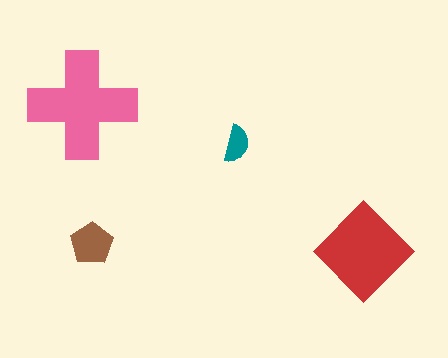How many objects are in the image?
There are 4 objects in the image.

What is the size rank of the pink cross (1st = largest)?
1st.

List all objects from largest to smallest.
The pink cross, the red diamond, the brown pentagon, the teal semicircle.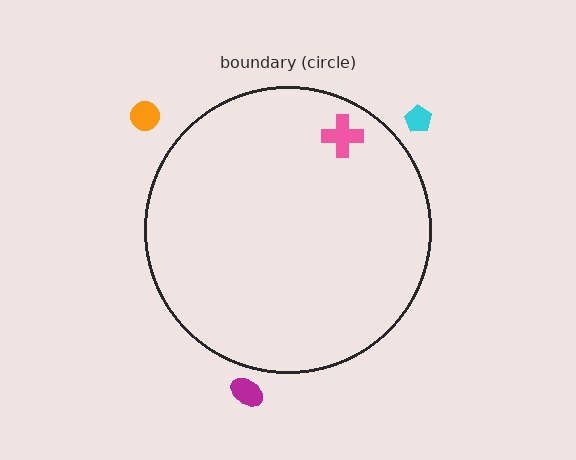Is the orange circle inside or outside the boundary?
Outside.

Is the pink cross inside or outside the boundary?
Inside.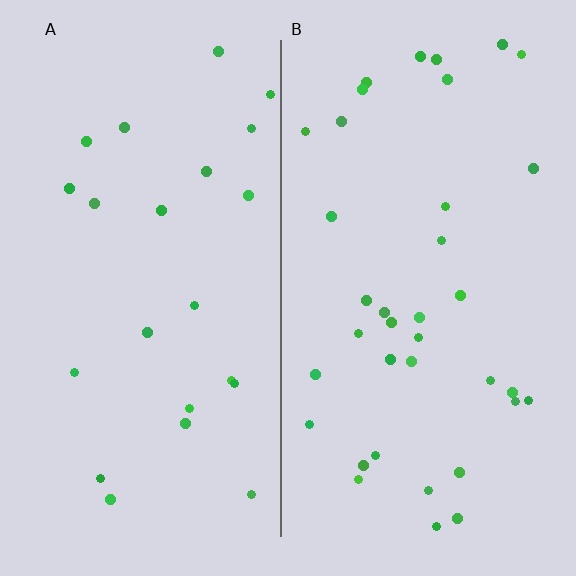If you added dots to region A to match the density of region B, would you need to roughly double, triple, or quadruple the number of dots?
Approximately double.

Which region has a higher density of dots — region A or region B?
B (the right).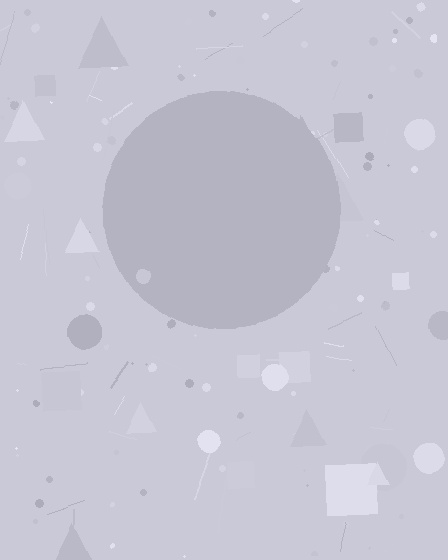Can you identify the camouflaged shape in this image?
The camouflaged shape is a circle.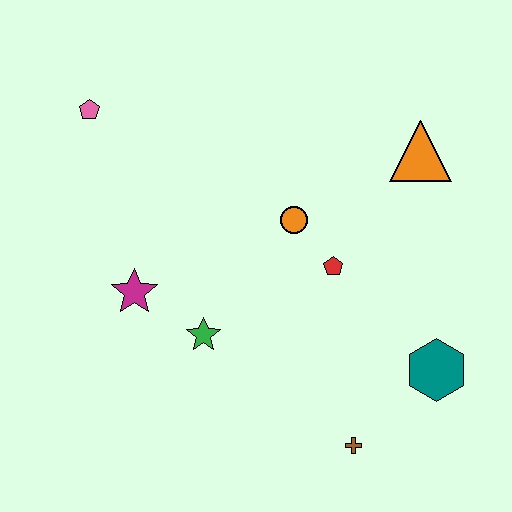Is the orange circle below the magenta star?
No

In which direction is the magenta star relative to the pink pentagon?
The magenta star is below the pink pentagon.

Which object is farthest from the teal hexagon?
The pink pentagon is farthest from the teal hexagon.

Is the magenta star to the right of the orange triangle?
No